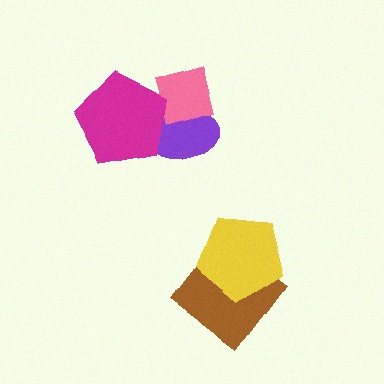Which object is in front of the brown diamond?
The yellow pentagon is in front of the brown diamond.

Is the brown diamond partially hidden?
Yes, it is partially covered by another shape.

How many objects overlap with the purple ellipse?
2 objects overlap with the purple ellipse.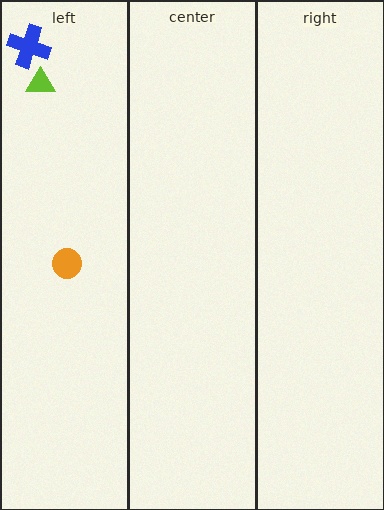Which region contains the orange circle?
The left region.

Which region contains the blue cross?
The left region.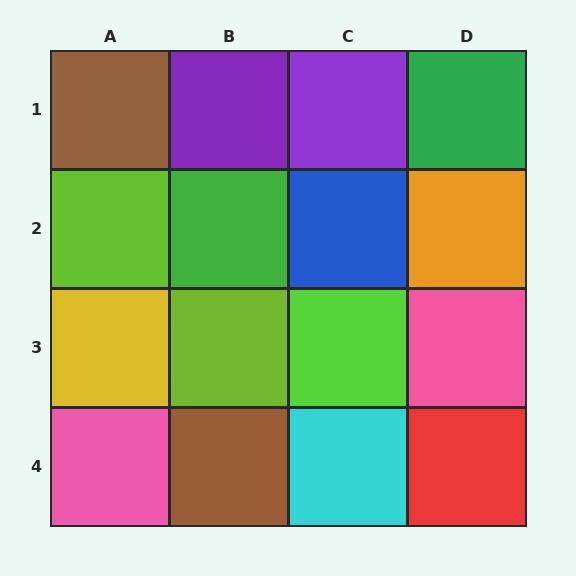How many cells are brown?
2 cells are brown.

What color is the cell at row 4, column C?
Cyan.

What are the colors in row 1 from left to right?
Brown, purple, purple, green.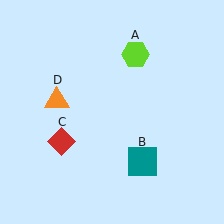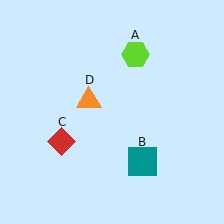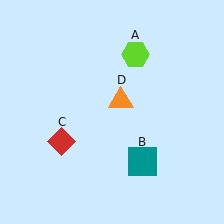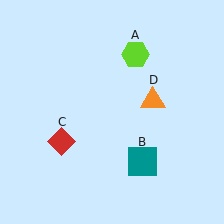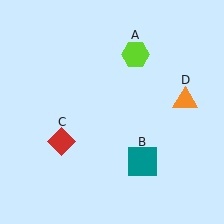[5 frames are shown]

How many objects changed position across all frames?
1 object changed position: orange triangle (object D).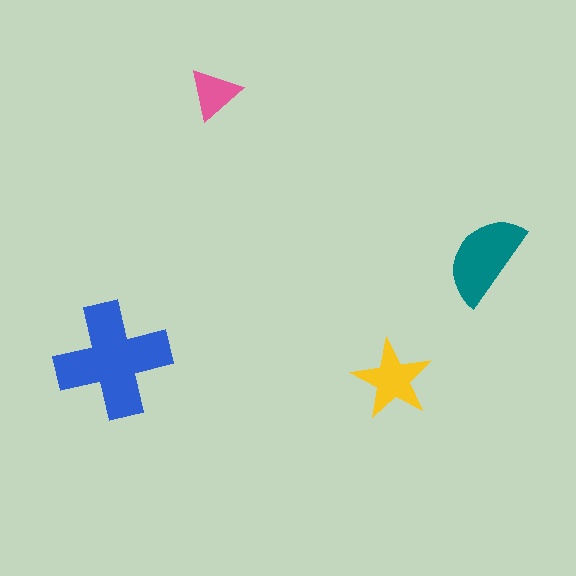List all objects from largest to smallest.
The blue cross, the teal semicircle, the yellow star, the pink triangle.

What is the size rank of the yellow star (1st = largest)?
3rd.